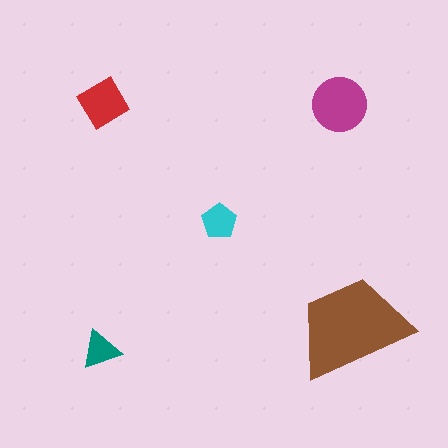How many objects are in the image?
There are 5 objects in the image.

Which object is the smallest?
The teal triangle.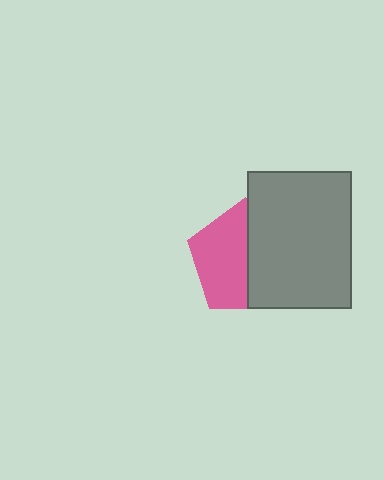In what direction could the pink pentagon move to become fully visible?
The pink pentagon could move left. That would shift it out from behind the gray rectangle entirely.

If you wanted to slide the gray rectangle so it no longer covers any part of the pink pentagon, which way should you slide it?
Slide it right — that is the most direct way to separate the two shapes.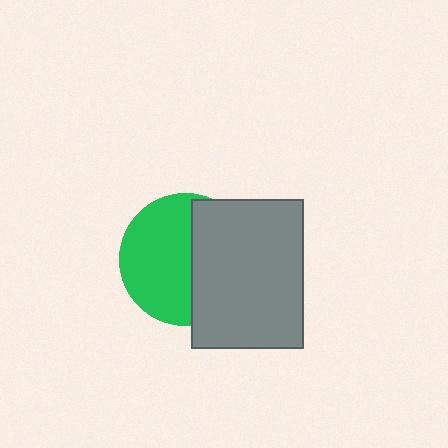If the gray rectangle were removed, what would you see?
You would see the complete green circle.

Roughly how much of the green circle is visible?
About half of it is visible (roughly 56%).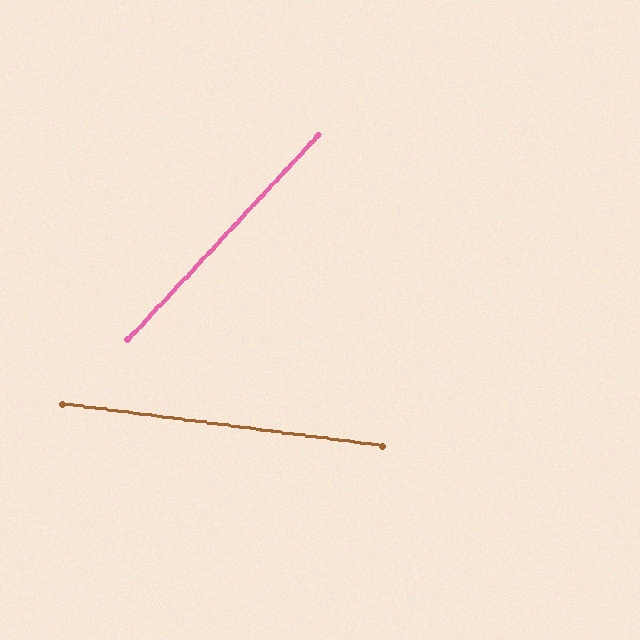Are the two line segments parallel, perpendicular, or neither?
Neither parallel nor perpendicular — they differ by about 55°.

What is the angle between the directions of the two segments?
Approximately 55 degrees.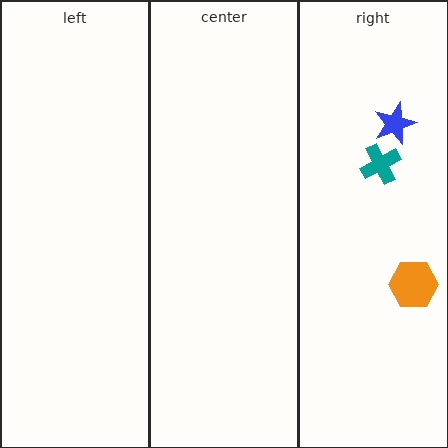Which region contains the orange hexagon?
The right region.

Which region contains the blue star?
The right region.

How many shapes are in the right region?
3.